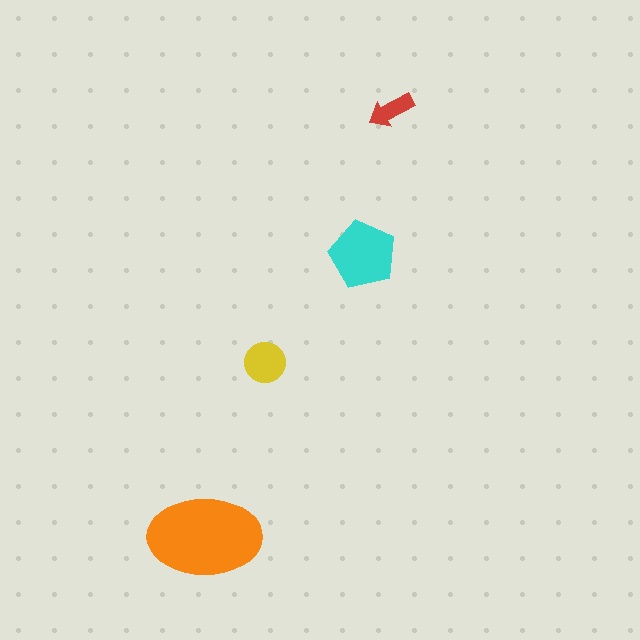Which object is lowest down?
The orange ellipse is bottommost.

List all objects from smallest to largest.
The red arrow, the yellow circle, the cyan pentagon, the orange ellipse.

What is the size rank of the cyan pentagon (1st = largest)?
2nd.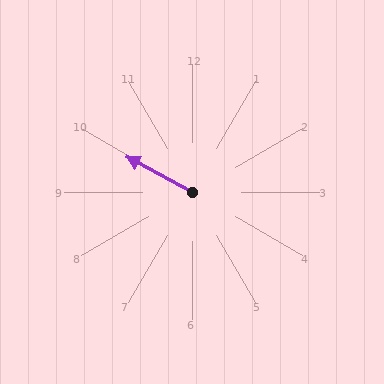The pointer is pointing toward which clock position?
Roughly 10 o'clock.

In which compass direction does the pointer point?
Northwest.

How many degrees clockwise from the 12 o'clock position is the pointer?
Approximately 298 degrees.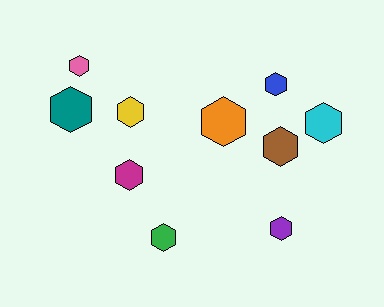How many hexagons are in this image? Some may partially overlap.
There are 10 hexagons.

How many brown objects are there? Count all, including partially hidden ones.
There is 1 brown object.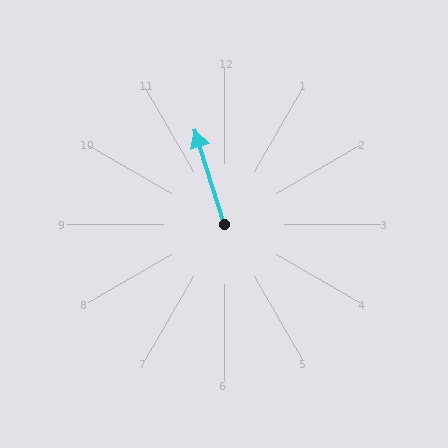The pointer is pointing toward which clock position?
Roughly 11 o'clock.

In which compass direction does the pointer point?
North.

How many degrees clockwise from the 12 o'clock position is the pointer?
Approximately 343 degrees.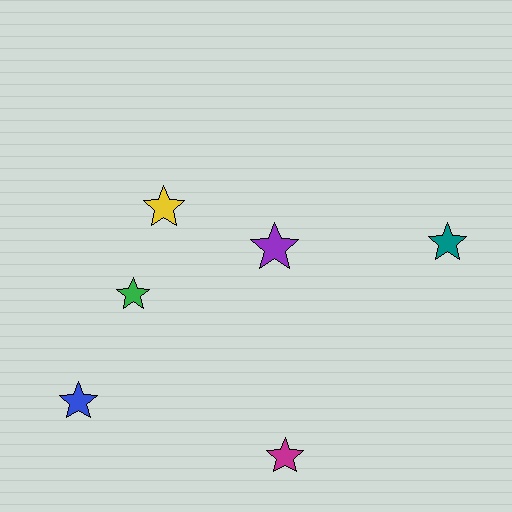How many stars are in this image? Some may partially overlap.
There are 6 stars.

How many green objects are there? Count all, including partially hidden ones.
There is 1 green object.